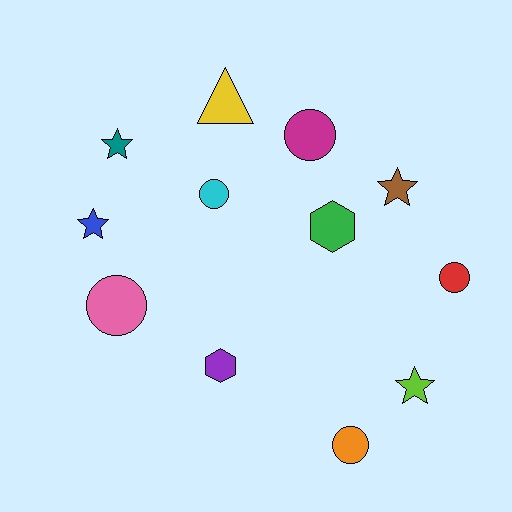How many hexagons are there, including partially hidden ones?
There are 2 hexagons.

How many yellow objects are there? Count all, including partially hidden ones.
There is 1 yellow object.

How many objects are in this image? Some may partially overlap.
There are 12 objects.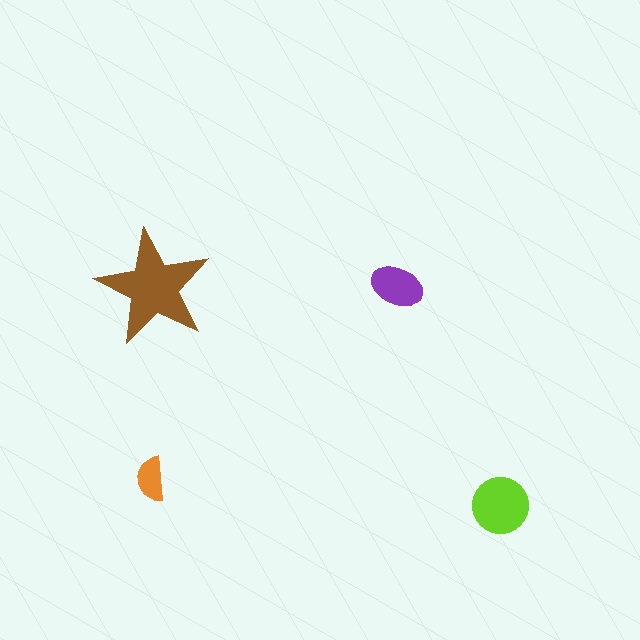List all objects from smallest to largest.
The orange semicircle, the purple ellipse, the lime circle, the brown star.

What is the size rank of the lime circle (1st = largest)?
2nd.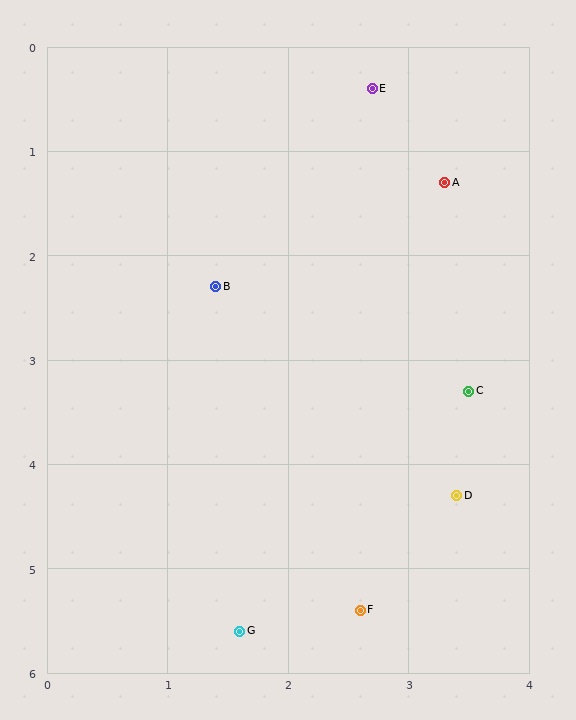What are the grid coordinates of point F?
Point F is at approximately (2.6, 5.4).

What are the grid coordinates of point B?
Point B is at approximately (1.4, 2.3).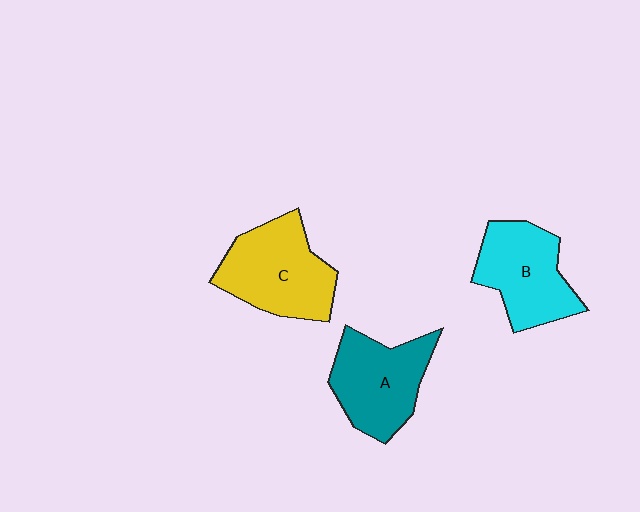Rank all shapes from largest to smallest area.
From largest to smallest: C (yellow), A (teal), B (cyan).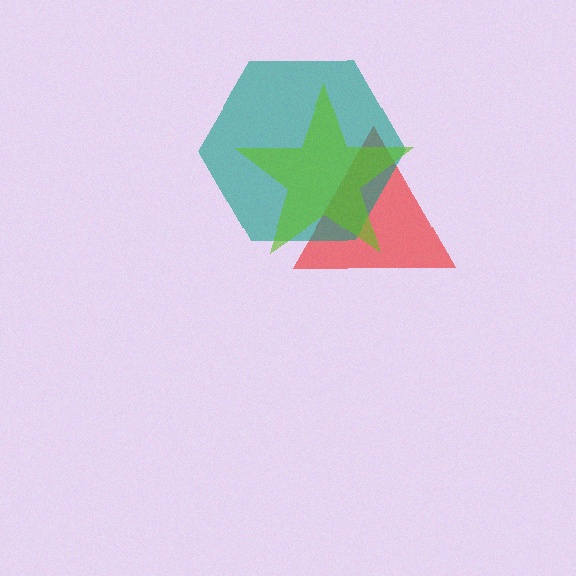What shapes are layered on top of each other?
The layered shapes are: a red triangle, a teal hexagon, a lime star.